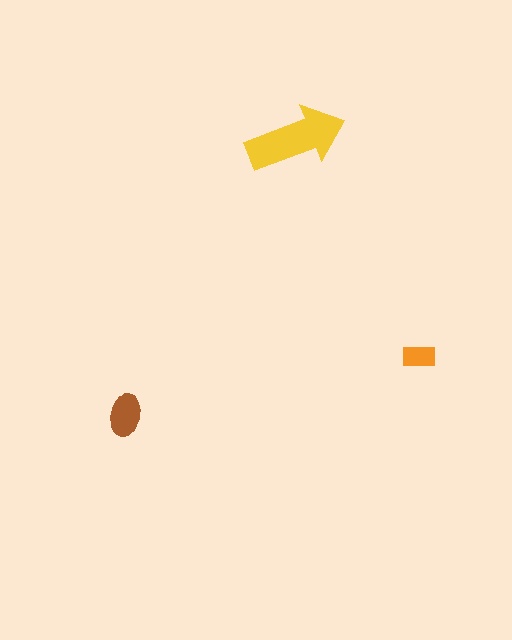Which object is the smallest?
The orange rectangle.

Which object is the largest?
The yellow arrow.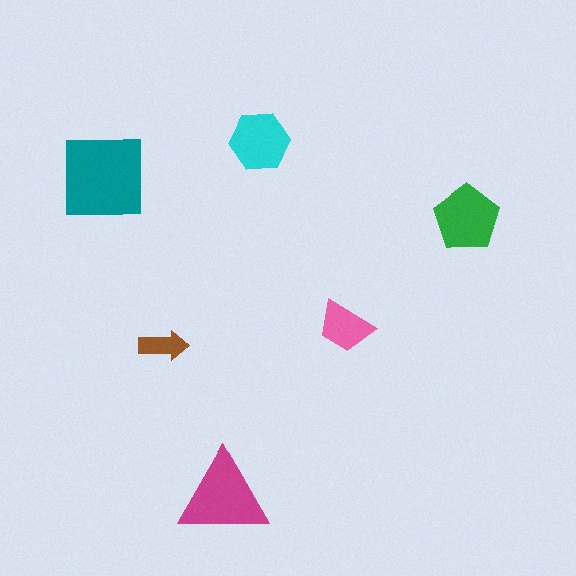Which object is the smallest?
The brown arrow.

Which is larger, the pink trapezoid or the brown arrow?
The pink trapezoid.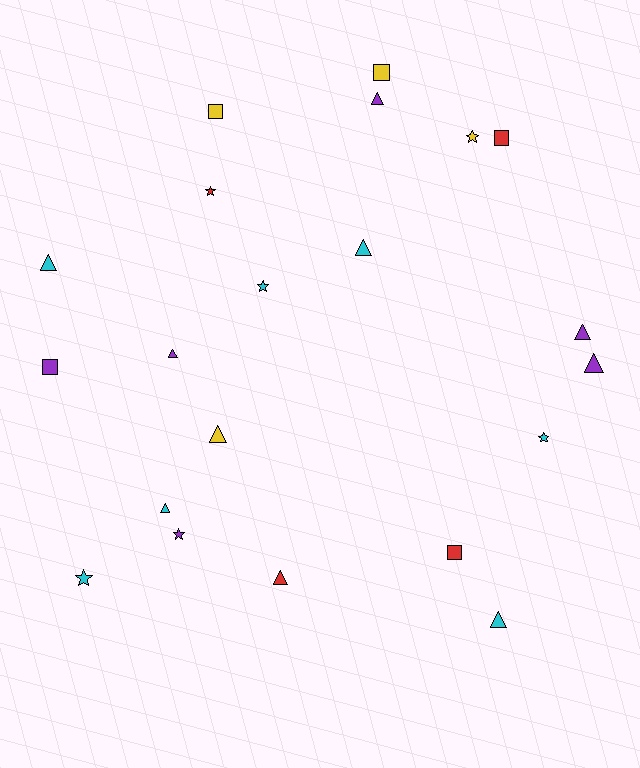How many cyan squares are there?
There are no cyan squares.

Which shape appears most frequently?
Triangle, with 10 objects.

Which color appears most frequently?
Cyan, with 7 objects.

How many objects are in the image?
There are 21 objects.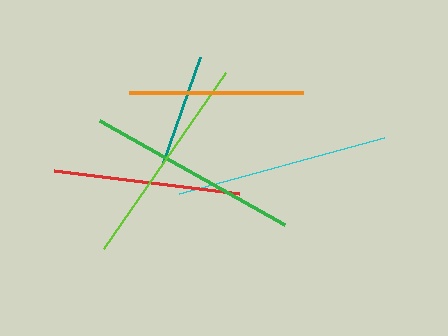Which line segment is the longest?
The lime line is the longest at approximately 215 pixels.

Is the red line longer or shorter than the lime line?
The lime line is longer than the red line.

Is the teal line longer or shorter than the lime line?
The lime line is longer than the teal line.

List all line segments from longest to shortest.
From longest to shortest: lime, green, cyan, red, orange, teal.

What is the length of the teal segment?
The teal segment is approximately 111 pixels long.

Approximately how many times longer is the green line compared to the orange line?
The green line is approximately 1.2 times the length of the orange line.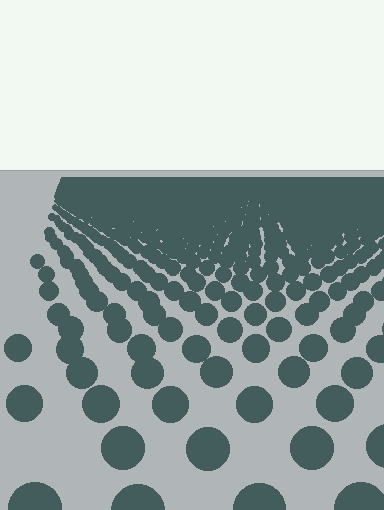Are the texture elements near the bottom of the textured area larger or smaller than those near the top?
Larger. Near the bottom, elements are closer to the viewer and appear at a bigger on-screen size.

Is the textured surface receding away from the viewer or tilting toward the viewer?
The surface is receding away from the viewer. Texture elements get smaller and denser toward the top.